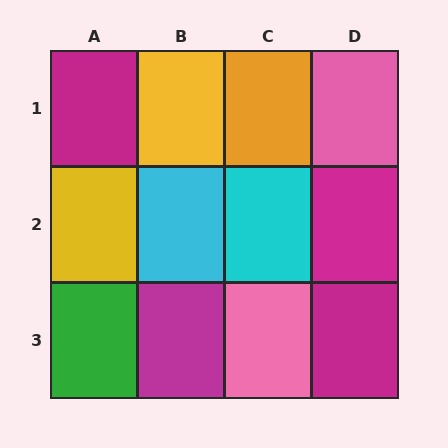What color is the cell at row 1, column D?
Pink.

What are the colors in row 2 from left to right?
Yellow, cyan, cyan, magenta.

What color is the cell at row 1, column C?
Orange.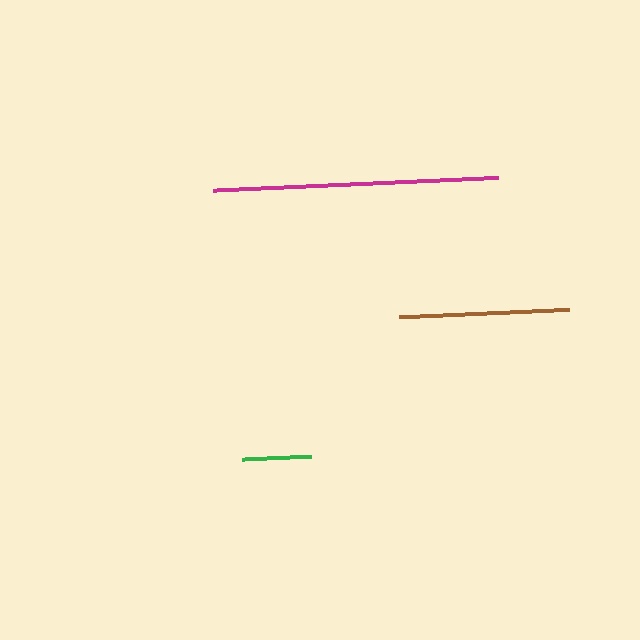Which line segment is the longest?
The magenta line is the longest at approximately 285 pixels.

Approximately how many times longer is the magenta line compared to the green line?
The magenta line is approximately 4.1 times the length of the green line.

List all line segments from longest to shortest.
From longest to shortest: magenta, brown, green.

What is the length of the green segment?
The green segment is approximately 69 pixels long.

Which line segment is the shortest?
The green line is the shortest at approximately 69 pixels.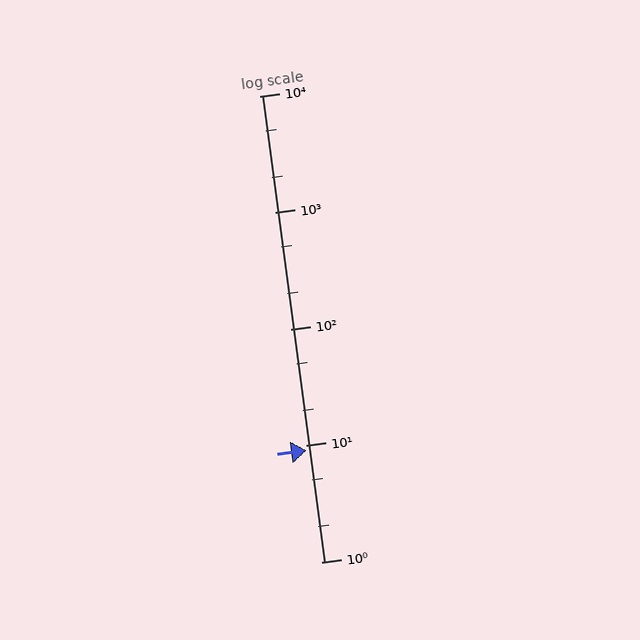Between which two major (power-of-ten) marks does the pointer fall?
The pointer is between 1 and 10.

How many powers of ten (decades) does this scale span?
The scale spans 4 decades, from 1 to 10000.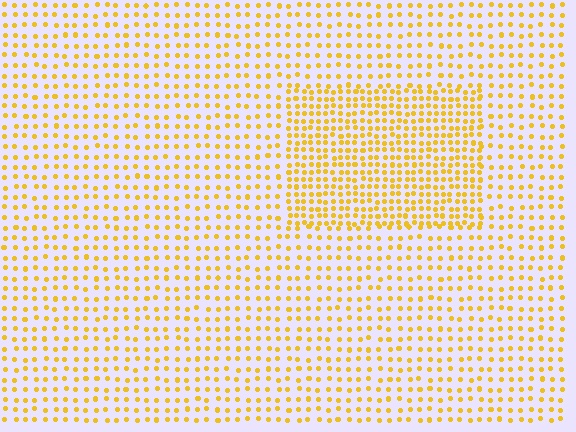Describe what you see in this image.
The image contains small yellow elements arranged at two different densities. A rectangle-shaped region is visible where the elements are more densely packed than the surrounding area.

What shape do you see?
I see a rectangle.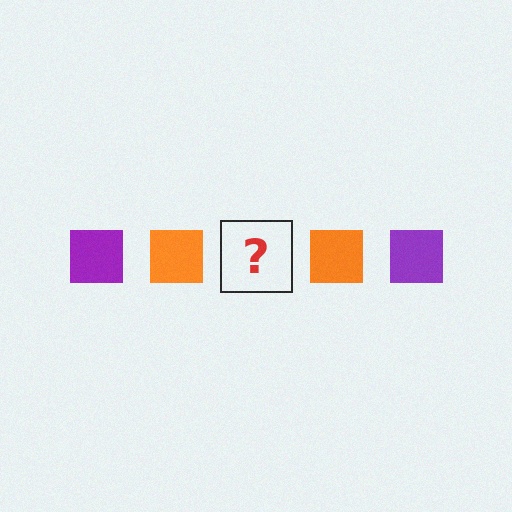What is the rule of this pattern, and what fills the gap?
The rule is that the pattern cycles through purple, orange squares. The gap should be filled with a purple square.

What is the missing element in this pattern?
The missing element is a purple square.